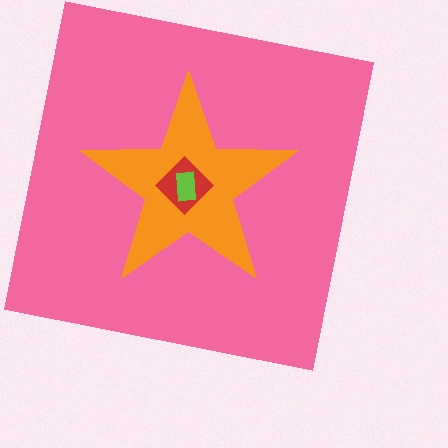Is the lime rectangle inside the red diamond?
Yes.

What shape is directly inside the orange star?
The red diamond.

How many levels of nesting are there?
4.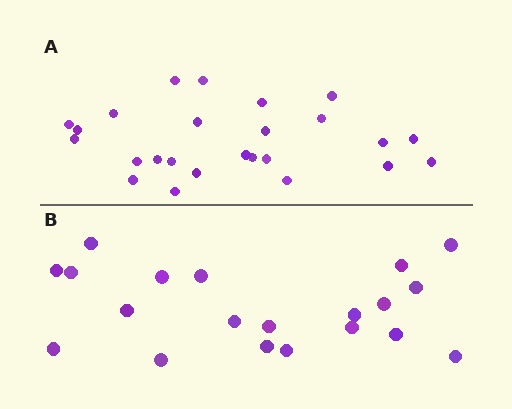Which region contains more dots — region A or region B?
Region A (the top region) has more dots.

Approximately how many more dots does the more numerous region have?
Region A has about 5 more dots than region B.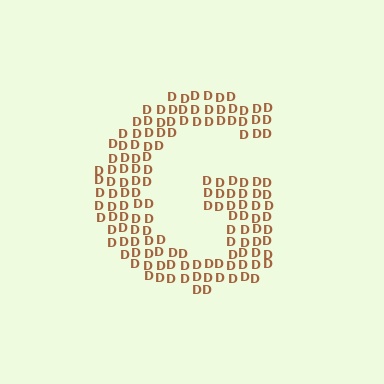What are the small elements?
The small elements are letter D's.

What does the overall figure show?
The overall figure shows the letter G.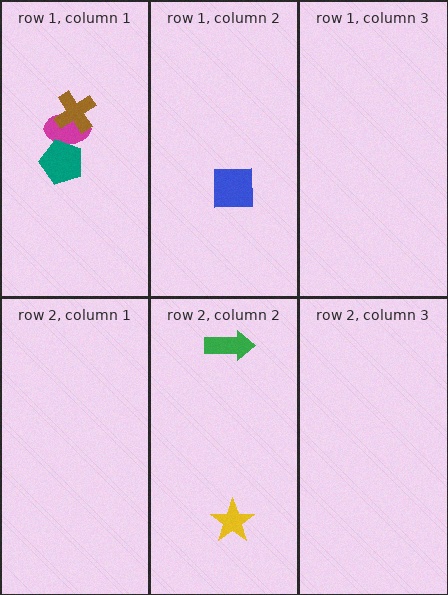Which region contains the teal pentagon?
The row 1, column 1 region.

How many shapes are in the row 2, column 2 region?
2.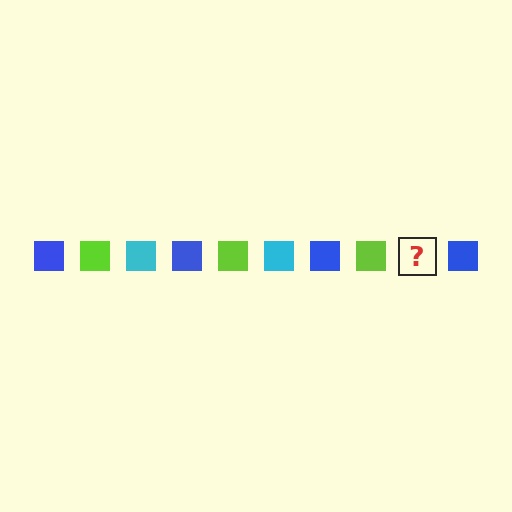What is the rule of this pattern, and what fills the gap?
The rule is that the pattern cycles through blue, lime, cyan squares. The gap should be filled with a cyan square.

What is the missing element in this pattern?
The missing element is a cyan square.